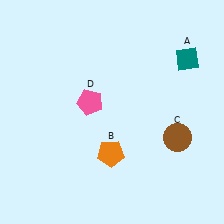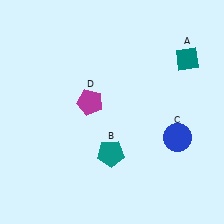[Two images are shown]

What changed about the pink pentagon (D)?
In Image 1, D is pink. In Image 2, it changed to magenta.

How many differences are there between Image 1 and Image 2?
There are 3 differences between the two images.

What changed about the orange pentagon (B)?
In Image 1, B is orange. In Image 2, it changed to teal.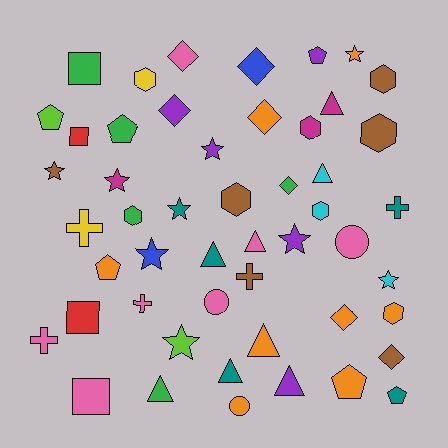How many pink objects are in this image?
There are 7 pink objects.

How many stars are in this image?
There are 9 stars.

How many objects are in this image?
There are 50 objects.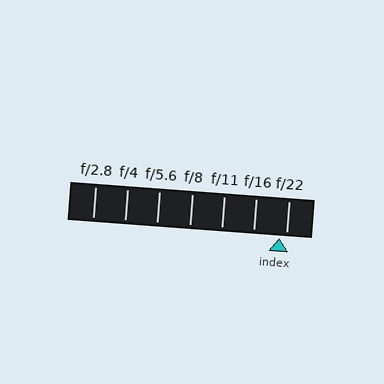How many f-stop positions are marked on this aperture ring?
There are 7 f-stop positions marked.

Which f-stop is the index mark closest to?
The index mark is closest to f/22.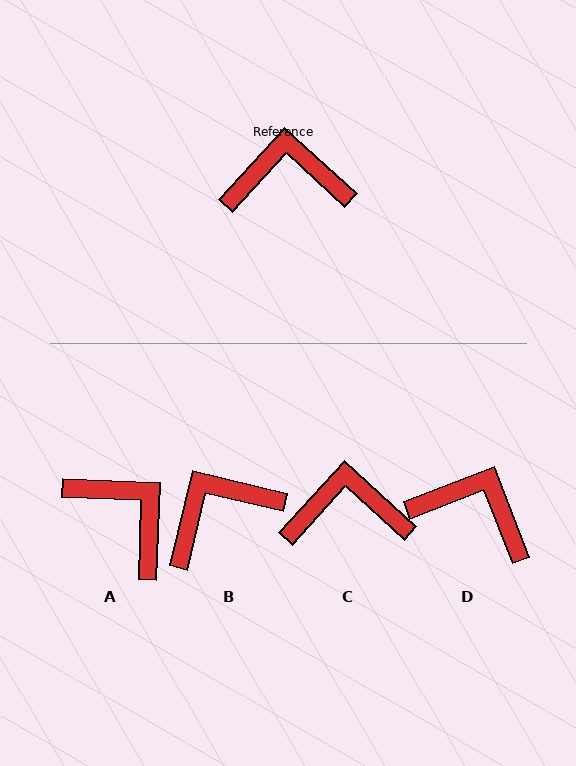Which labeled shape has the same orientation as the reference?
C.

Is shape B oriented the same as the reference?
No, it is off by about 29 degrees.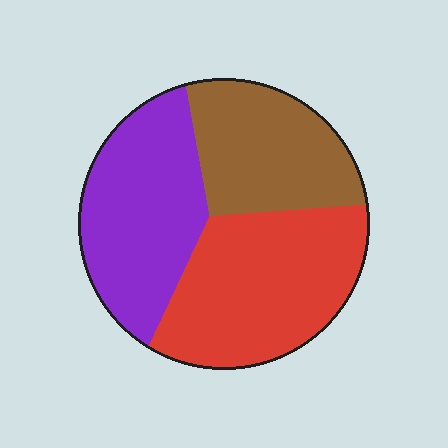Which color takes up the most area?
Red, at roughly 40%.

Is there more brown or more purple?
Purple.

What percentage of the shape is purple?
Purple takes up between a quarter and a half of the shape.